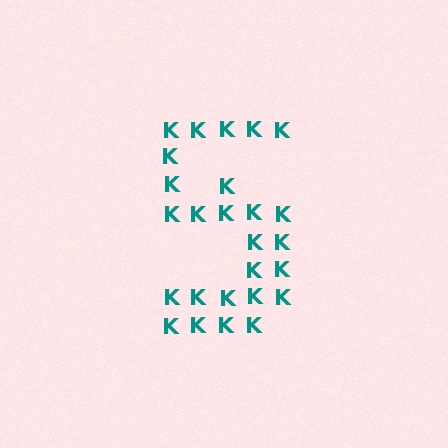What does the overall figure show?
The overall figure shows the digit 5.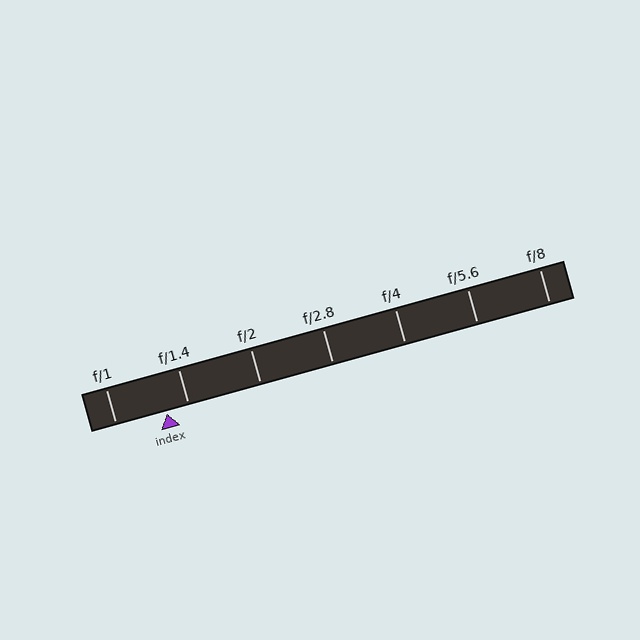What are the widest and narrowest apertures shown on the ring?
The widest aperture shown is f/1 and the narrowest is f/8.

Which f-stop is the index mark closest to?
The index mark is closest to f/1.4.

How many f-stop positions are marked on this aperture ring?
There are 7 f-stop positions marked.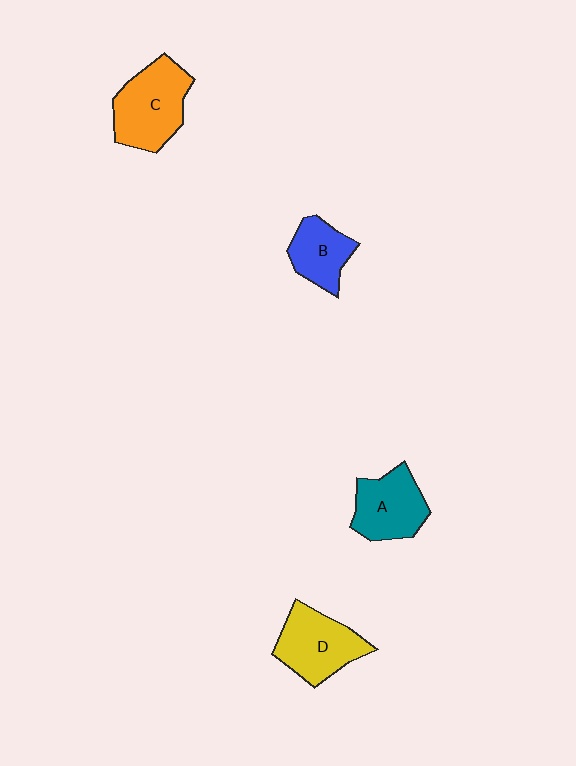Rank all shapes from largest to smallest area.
From largest to smallest: C (orange), D (yellow), A (teal), B (blue).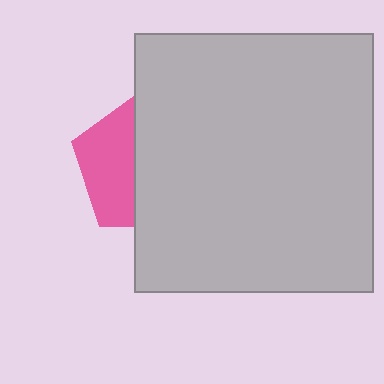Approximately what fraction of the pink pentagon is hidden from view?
Roughly 61% of the pink pentagon is hidden behind the light gray rectangle.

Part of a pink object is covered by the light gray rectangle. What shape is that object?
It is a pentagon.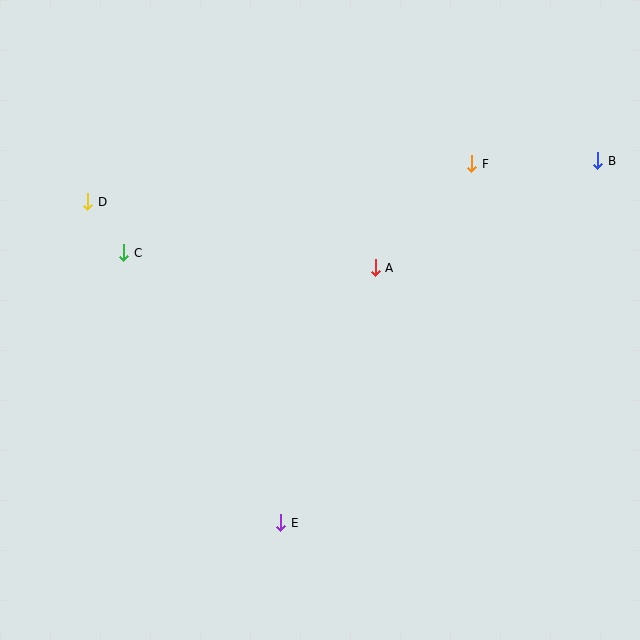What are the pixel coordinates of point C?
Point C is at (124, 253).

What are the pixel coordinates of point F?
Point F is at (472, 164).